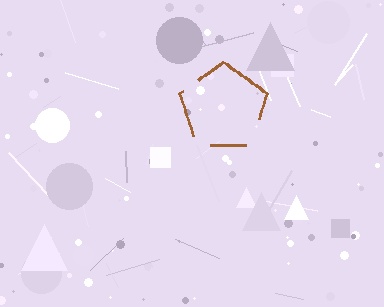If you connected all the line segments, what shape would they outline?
They would outline a pentagon.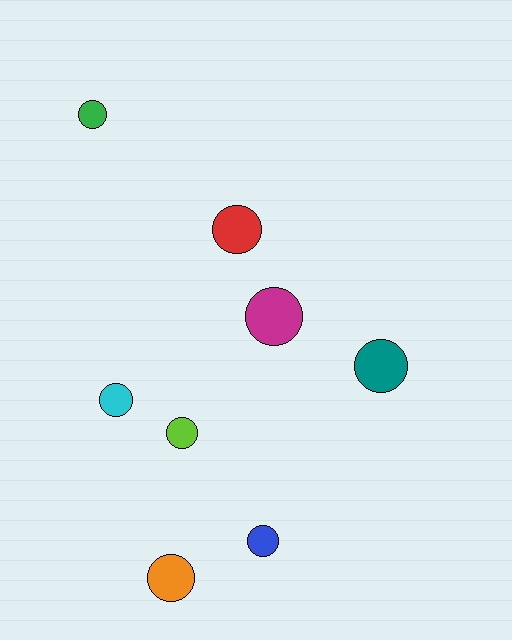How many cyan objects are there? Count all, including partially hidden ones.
There is 1 cyan object.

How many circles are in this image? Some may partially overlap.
There are 8 circles.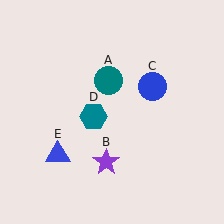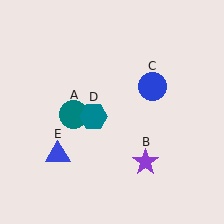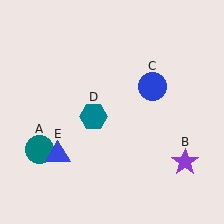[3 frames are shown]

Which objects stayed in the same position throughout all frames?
Blue circle (object C) and teal hexagon (object D) and blue triangle (object E) remained stationary.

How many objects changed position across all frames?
2 objects changed position: teal circle (object A), purple star (object B).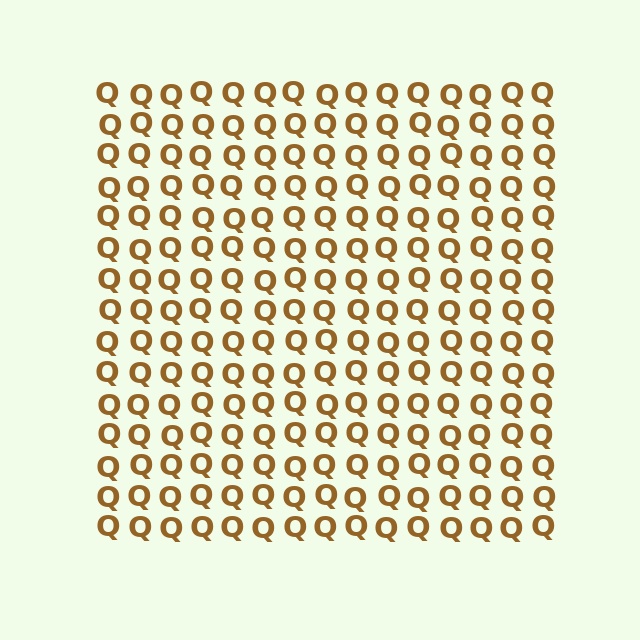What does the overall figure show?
The overall figure shows a square.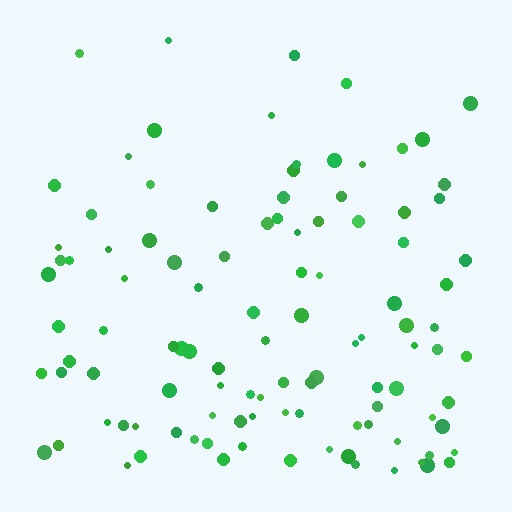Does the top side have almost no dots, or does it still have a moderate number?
Still a moderate number, just noticeably fewer than the bottom.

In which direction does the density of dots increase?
From top to bottom, with the bottom side densest.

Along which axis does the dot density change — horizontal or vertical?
Vertical.